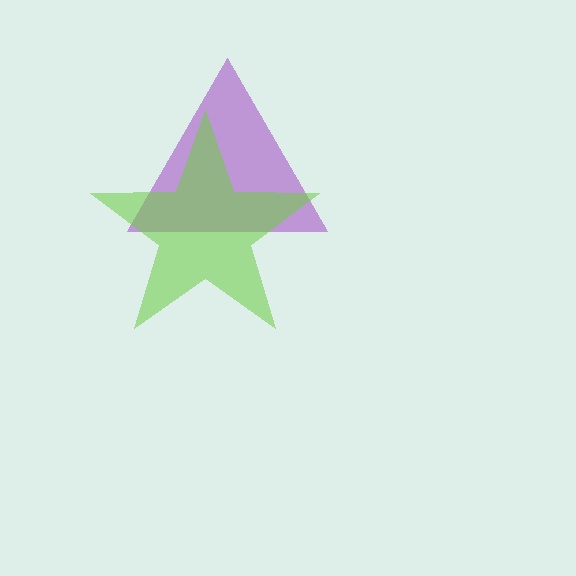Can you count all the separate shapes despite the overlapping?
Yes, there are 2 separate shapes.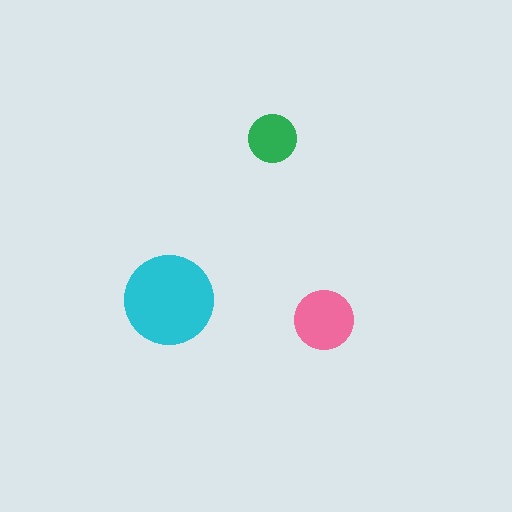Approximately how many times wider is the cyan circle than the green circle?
About 2 times wider.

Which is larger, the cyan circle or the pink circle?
The cyan one.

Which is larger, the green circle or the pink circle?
The pink one.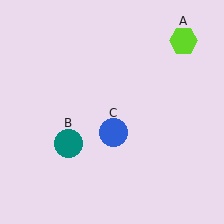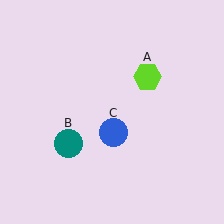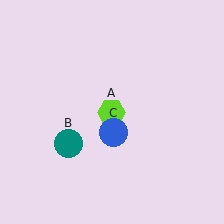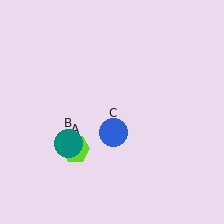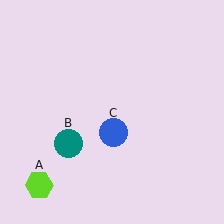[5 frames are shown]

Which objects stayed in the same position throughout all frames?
Teal circle (object B) and blue circle (object C) remained stationary.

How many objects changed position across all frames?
1 object changed position: lime hexagon (object A).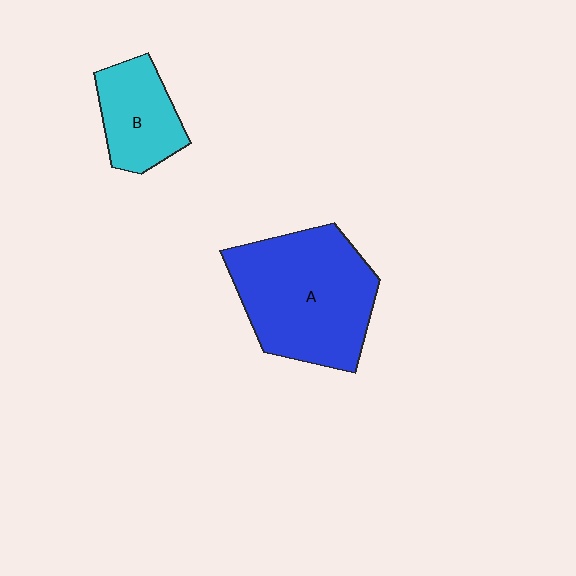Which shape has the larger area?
Shape A (blue).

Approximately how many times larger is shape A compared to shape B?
Approximately 2.1 times.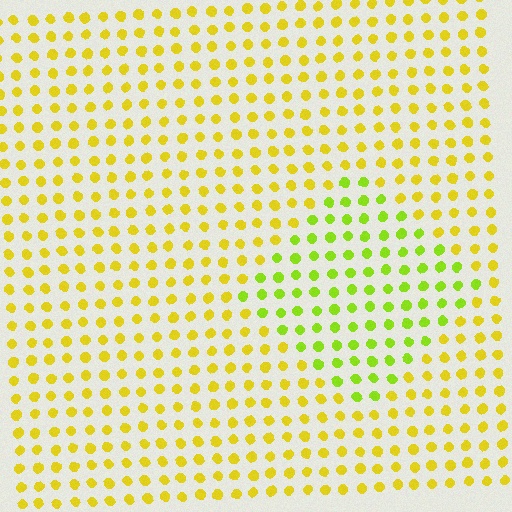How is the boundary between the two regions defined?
The boundary is defined purely by a slight shift in hue (about 32 degrees). Spacing, size, and orientation are identical on both sides.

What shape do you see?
I see a diamond.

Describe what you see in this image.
The image is filled with small yellow elements in a uniform arrangement. A diamond-shaped region is visible where the elements are tinted to a slightly different hue, forming a subtle color boundary.